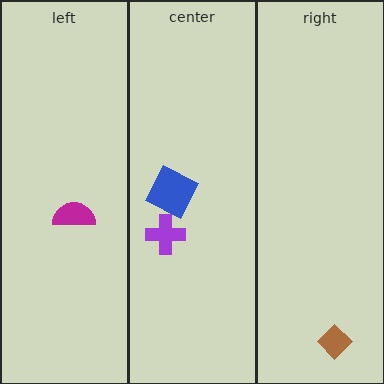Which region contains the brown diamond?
The right region.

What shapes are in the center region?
The blue square, the purple cross.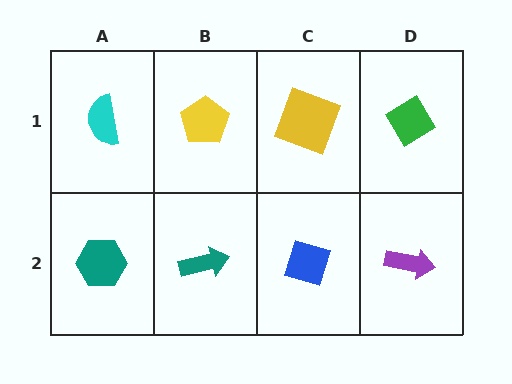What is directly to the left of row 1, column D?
A yellow square.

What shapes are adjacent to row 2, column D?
A green diamond (row 1, column D), a blue diamond (row 2, column C).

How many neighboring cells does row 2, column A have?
2.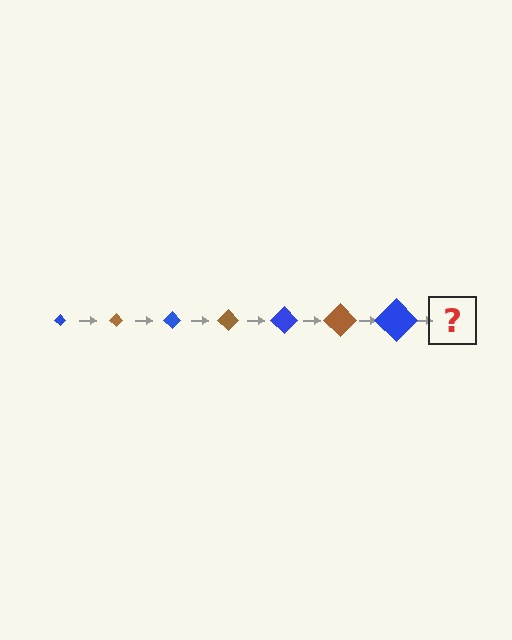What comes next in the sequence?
The next element should be a brown diamond, larger than the previous one.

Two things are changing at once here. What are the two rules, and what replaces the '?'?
The two rules are that the diamond grows larger each step and the color cycles through blue and brown. The '?' should be a brown diamond, larger than the previous one.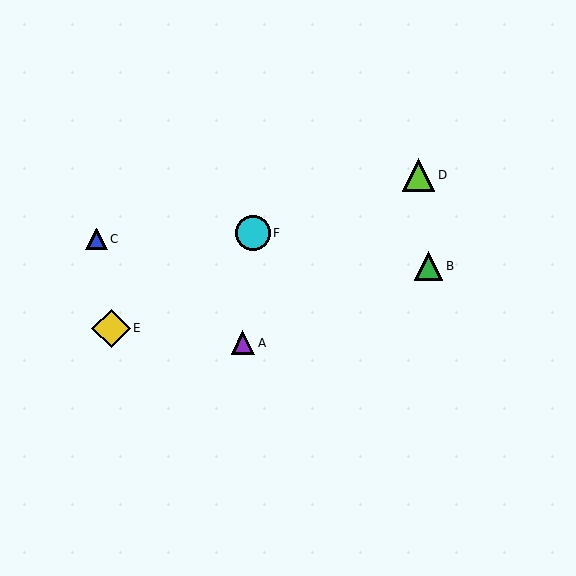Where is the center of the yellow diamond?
The center of the yellow diamond is at (111, 328).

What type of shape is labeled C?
Shape C is a blue triangle.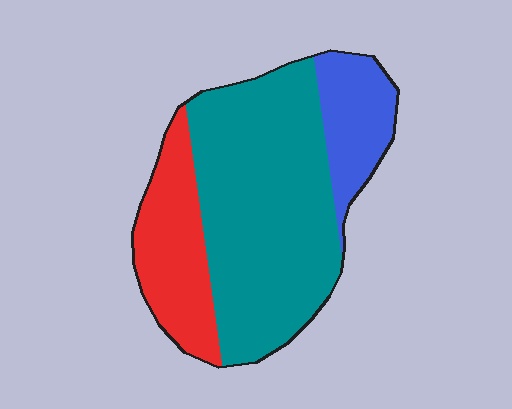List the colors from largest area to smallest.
From largest to smallest: teal, red, blue.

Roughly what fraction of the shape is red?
Red takes up about one quarter (1/4) of the shape.